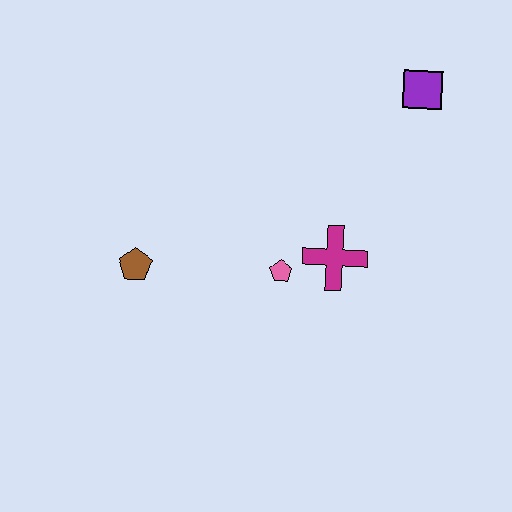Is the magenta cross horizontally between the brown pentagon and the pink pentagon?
No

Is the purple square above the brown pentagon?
Yes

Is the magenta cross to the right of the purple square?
No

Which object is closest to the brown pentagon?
The pink pentagon is closest to the brown pentagon.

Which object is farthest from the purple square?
The brown pentagon is farthest from the purple square.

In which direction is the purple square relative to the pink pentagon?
The purple square is above the pink pentagon.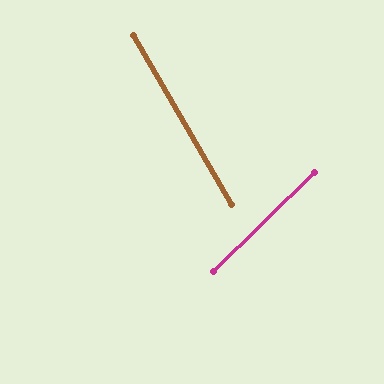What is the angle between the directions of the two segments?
Approximately 76 degrees.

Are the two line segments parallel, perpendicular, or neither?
Neither parallel nor perpendicular — they differ by about 76°.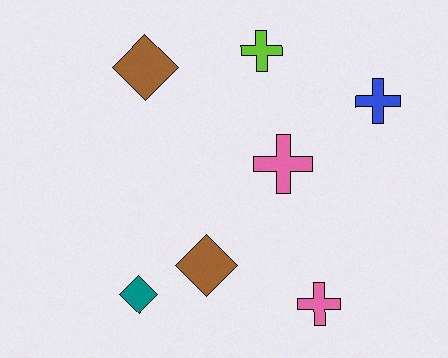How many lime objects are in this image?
There is 1 lime object.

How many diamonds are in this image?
There are 3 diamonds.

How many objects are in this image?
There are 7 objects.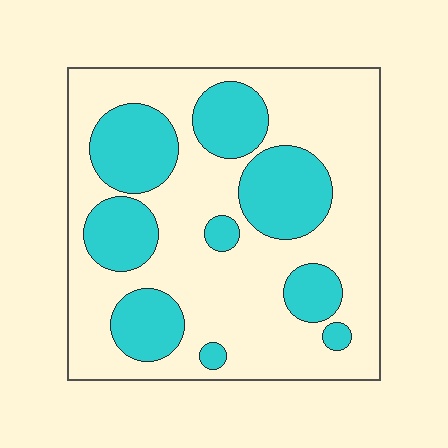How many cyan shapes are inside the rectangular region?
9.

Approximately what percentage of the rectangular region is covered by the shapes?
Approximately 35%.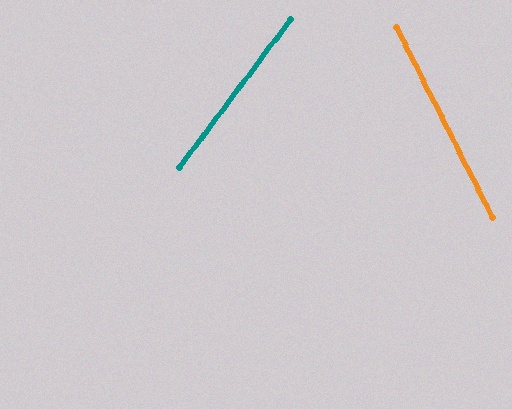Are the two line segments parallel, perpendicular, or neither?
Neither parallel nor perpendicular — they differ by about 64°.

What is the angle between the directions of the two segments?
Approximately 64 degrees.